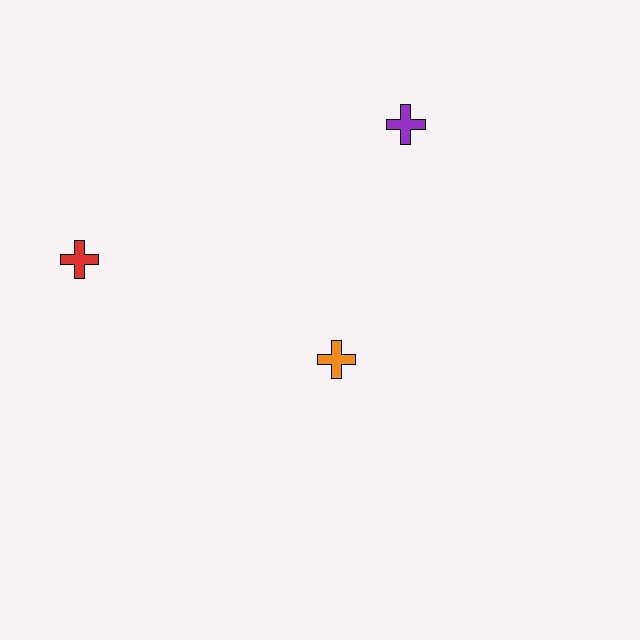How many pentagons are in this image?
There are no pentagons.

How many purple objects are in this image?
There is 1 purple object.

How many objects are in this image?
There are 3 objects.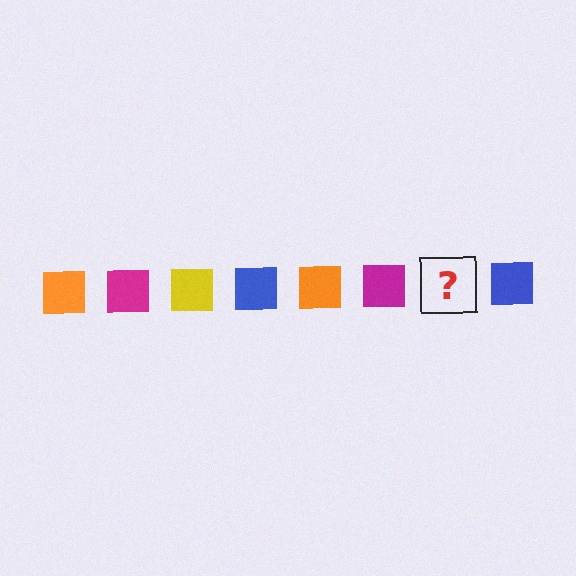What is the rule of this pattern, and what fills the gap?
The rule is that the pattern cycles through orange, magenta, yellow, blue squares. The gap should be filled with a yellow square.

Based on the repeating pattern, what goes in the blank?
The blank should be a yellow square.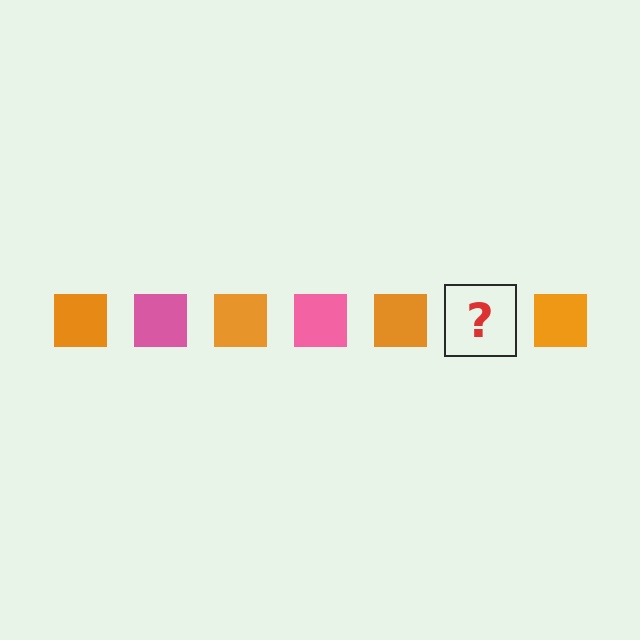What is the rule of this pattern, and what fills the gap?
The rule is that the pattern cycles through orange, pink squares. The gap should be filled with a pink square.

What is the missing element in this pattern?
The missing element is a pink square.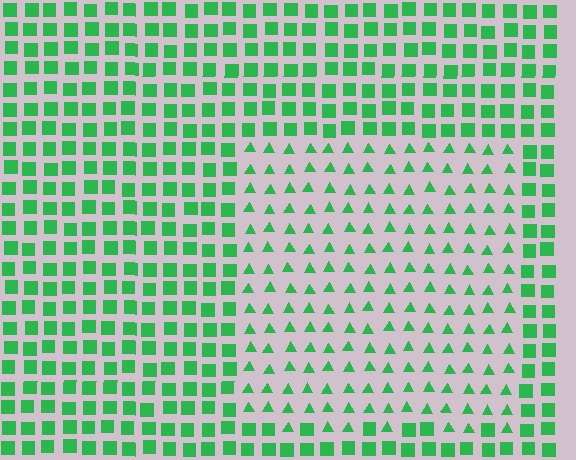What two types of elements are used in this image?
The image uses triangles inside the rectangle region and squares outside it.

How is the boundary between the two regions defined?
The boundary is defined by a change in element shape: triangles inside vs. squares outside. All elements share the same color and spacing.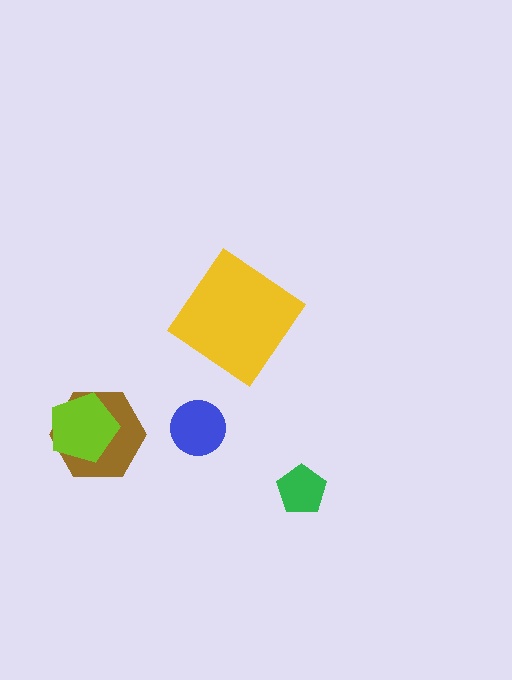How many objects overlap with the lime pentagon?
1 object overlaps with the lime pentagon.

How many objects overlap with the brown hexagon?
1 object overlaps with the brown hexagon.